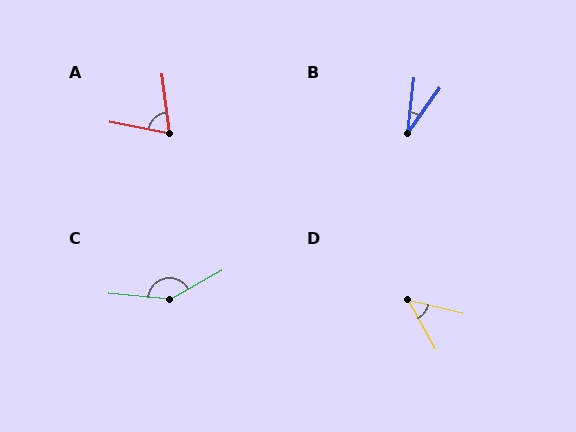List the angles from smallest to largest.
B (30°), D (47°), A (72°), C (145°).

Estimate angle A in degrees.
Approximately 72 degrees.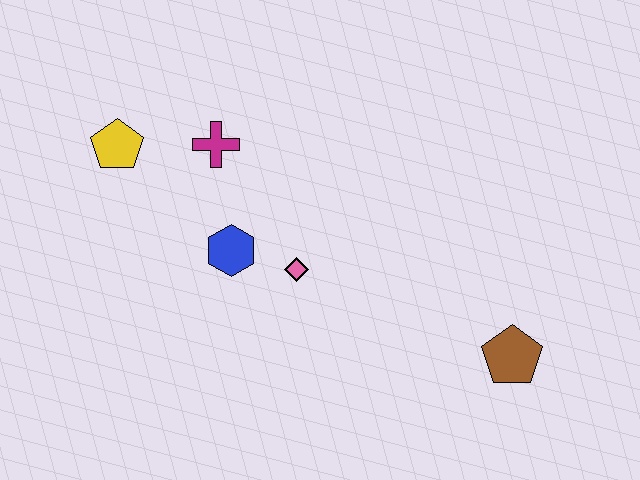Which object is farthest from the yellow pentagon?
The brown pentagon is farthest from the yellow pentagon.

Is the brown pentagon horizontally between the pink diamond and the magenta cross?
No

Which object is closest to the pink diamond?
The blue hexagon is closest to the pink diamond.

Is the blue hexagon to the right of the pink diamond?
No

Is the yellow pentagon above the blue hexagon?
Yes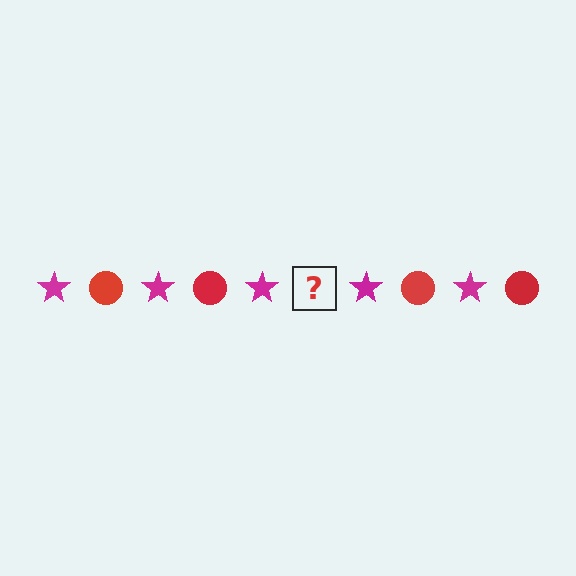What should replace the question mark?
The question mark should be replaced with a red circle.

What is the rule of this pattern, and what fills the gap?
The rule is that the pattern alternates between magenta star and red circle. The gap should be filled with a red circle.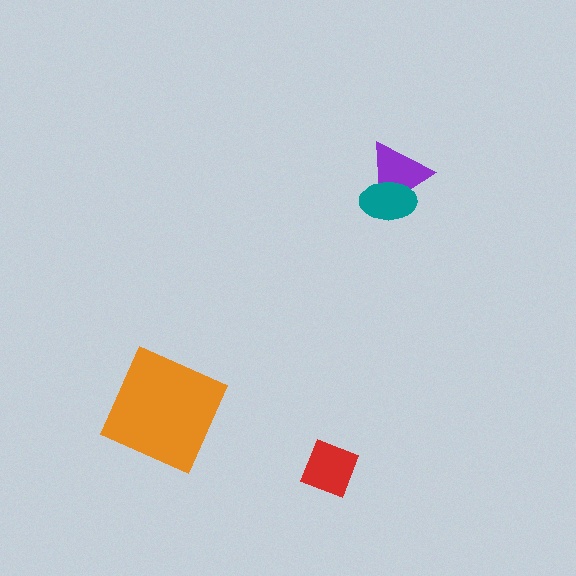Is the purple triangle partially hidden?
Yes, it is partially covered by another shape.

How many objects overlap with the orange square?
0 objects overlap with the orange square.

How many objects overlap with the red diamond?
0 objects overlap with the red diamond.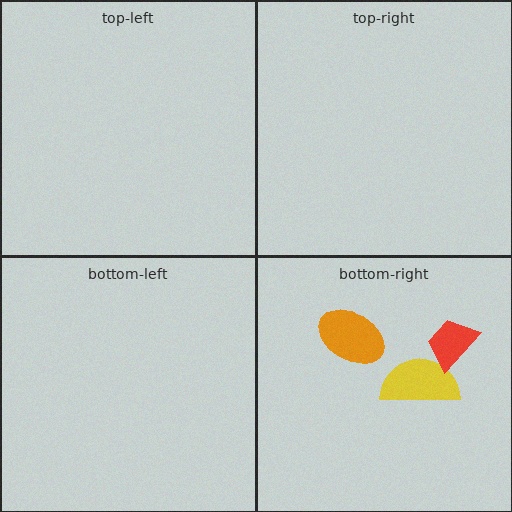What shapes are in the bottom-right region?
The yellow semicircle, the red trapezoid, the orange ellipse.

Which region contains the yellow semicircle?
The bottom-right region.